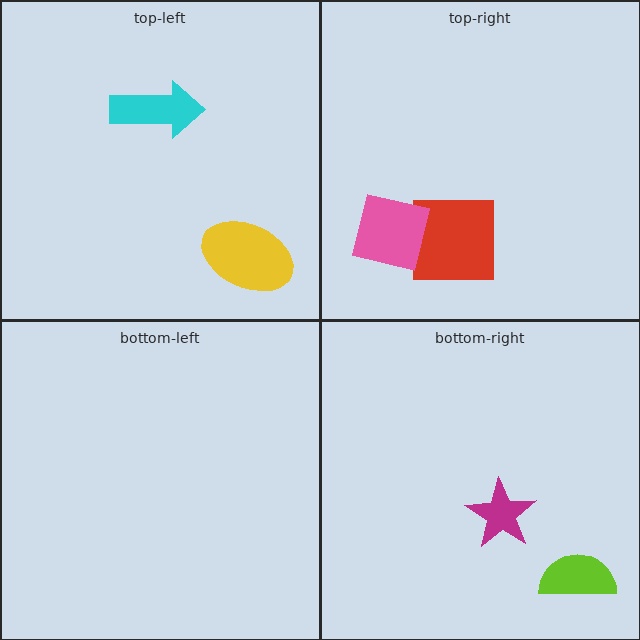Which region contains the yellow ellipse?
The top-left region.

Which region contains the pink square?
The top-right region.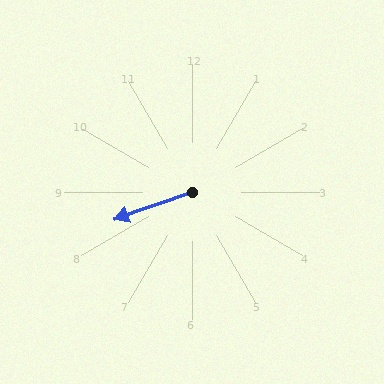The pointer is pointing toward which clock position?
Roughly 8 o'clock.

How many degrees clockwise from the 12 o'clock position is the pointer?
Approximately 251 degrees.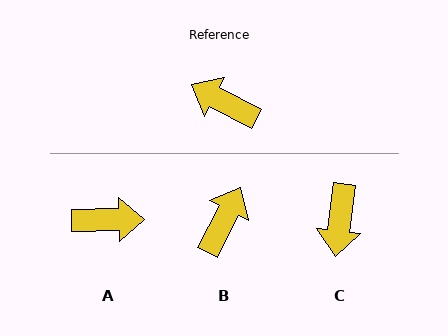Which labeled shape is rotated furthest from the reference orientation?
A, about 151 degrees away.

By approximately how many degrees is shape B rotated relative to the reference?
Approximately 89 degrees clockwise.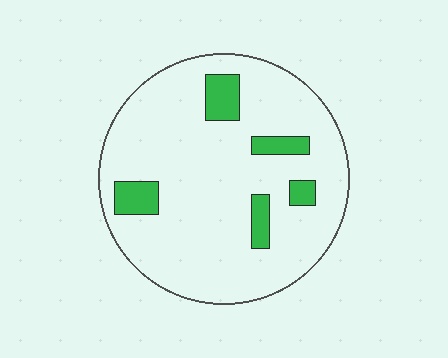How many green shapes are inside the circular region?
5.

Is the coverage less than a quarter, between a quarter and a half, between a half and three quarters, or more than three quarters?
Less than a quarter.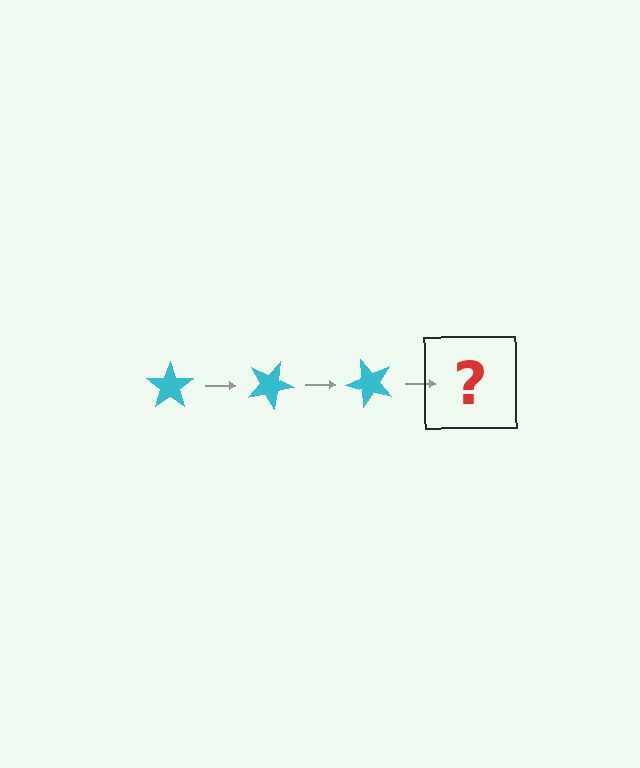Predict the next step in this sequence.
The next step is a cyan star rotated 75 degrees.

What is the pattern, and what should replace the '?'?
The pattern is that the star rotates 25 degrees each step. The '?' should be a cyan star rotated 75 degrees.